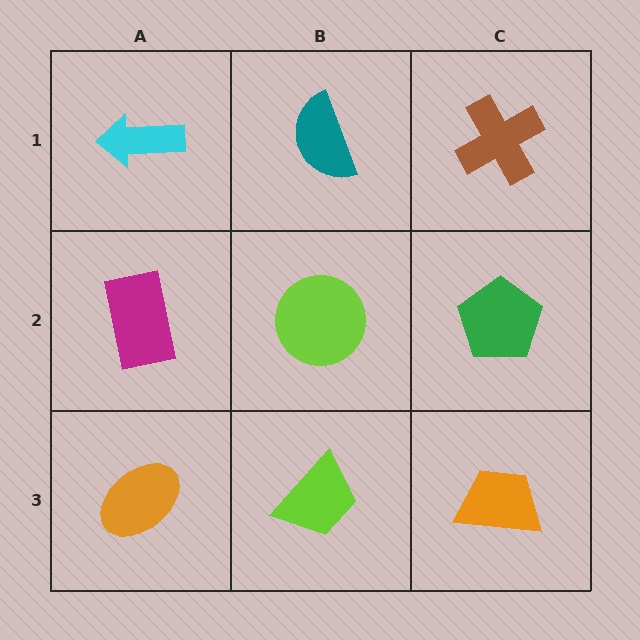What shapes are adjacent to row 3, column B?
A lime circle (row 2, column B), an orange ellipse (row 3, column A), an orange trapezoid (row 3, column C).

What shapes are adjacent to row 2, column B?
A teal semicircle (row 1, column B), a lime trapezoid (row 3, column B), a magenta rectangle (row 2, column A), a green pentagon (row 2, column C).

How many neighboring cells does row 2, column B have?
4.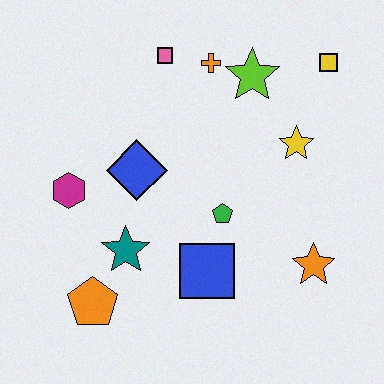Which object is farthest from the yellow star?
The orange pentagon is farthest from the yellow star.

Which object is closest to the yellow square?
The lime star is closest to the yellow square.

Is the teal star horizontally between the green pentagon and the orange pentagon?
Yes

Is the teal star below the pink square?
Yes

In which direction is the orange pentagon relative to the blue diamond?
The orange pentagon is below the blue diamond.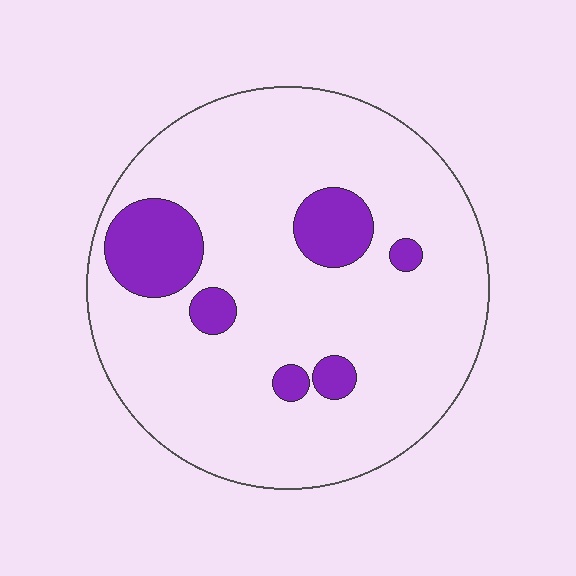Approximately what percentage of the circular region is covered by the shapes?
Approximately 15%.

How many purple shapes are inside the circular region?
6.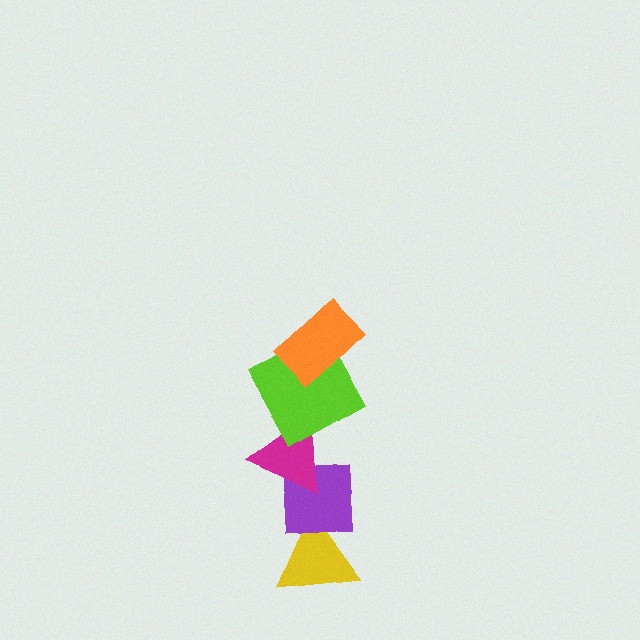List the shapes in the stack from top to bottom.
From top to bottom: the orange rectangle, the lime square, the magenta triangle, the purple square, the yellow triangle.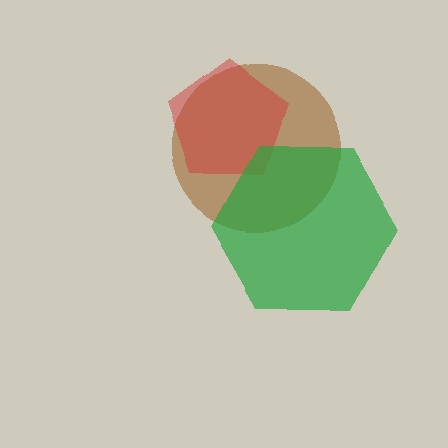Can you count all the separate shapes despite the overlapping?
Yes, there are 3 separate shapes.